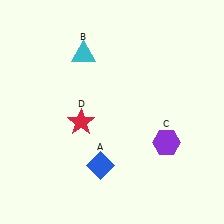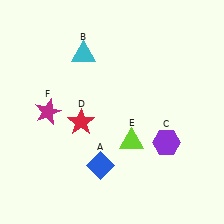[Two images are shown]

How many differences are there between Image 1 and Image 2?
There are 2 differences between the two images.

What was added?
A lime triangle (E), a magenta star (F) were added in Image 2.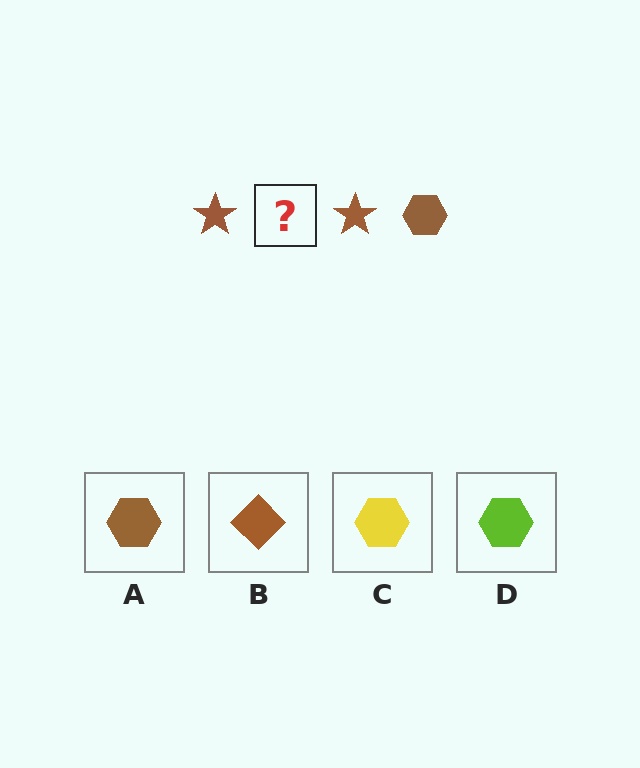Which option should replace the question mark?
Option A.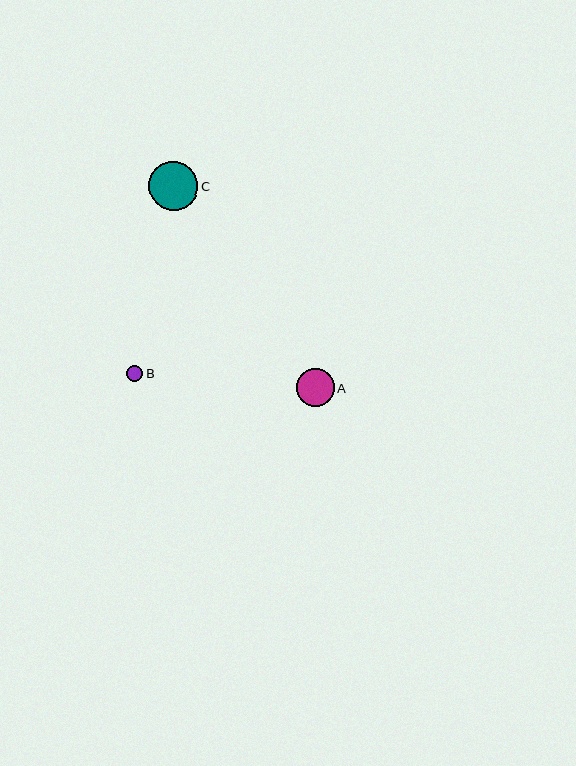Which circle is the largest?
Circle C is the largest with a size of approximately 50 pixels.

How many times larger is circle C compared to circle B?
Circle C is approximately 3.1 times the size of circle B.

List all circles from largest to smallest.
From largest to smallest: C, A, B.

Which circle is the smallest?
Circle B is the smallest with a size of approximately 16 pixels.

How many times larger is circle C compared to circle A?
Circle C is approximately 1.3 times the size of circle A.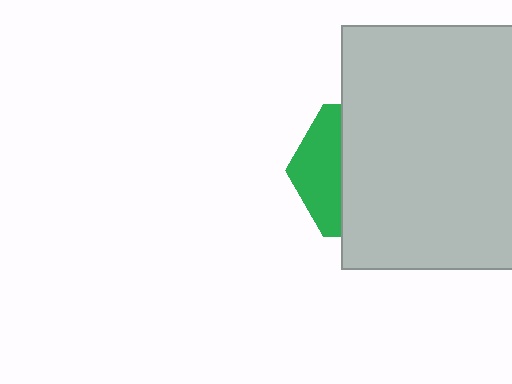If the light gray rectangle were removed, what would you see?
You would see the complete green hexagon.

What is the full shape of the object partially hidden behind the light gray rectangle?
The partially hidden object is a green hexagon.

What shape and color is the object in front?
The object in front is a light gray rectangle.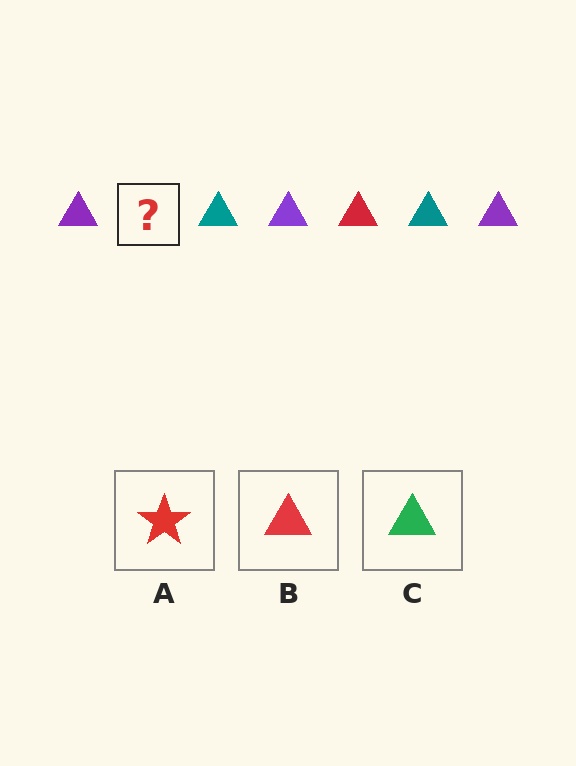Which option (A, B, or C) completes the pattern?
B.